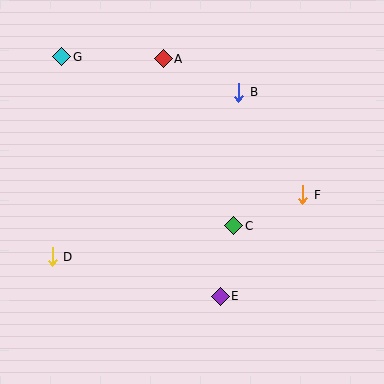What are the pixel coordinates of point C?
Point C is at (234, 226).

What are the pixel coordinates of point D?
Point D is at (52, 257).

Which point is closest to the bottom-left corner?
Point D is closest to the bottom-left corner.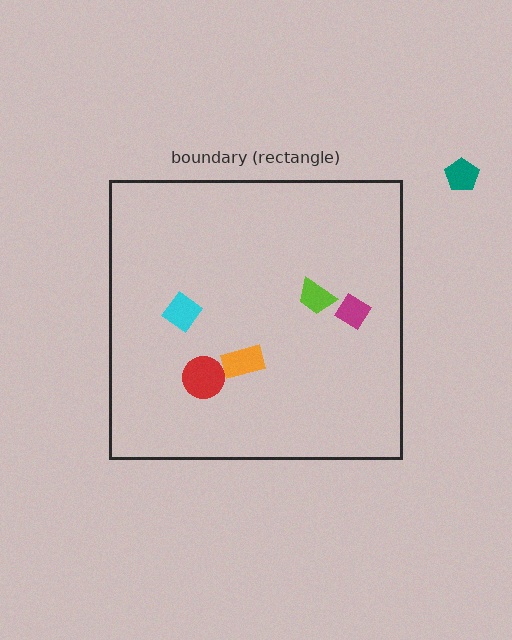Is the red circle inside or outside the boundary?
Inside.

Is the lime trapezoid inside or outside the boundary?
Inside.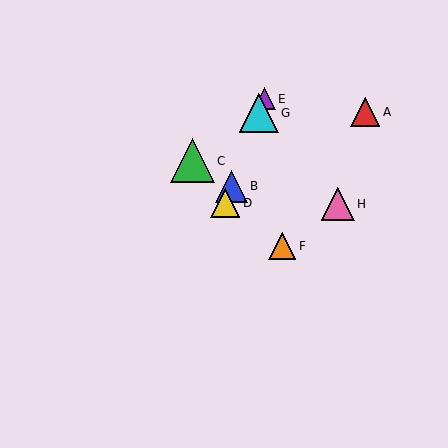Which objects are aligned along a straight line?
Objects B, D, E, G are aligned along a straight line.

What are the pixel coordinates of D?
Object D is at (225, 203).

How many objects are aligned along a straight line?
4 objects (B, D, E, G) are aligned along a straight line.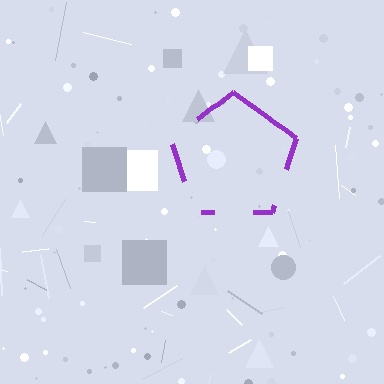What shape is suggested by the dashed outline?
The dashed outline suggests a pentagon.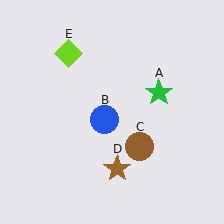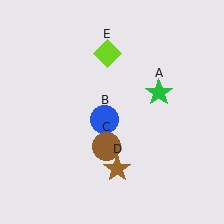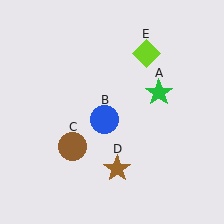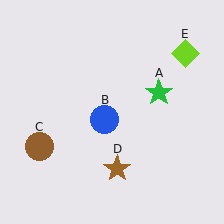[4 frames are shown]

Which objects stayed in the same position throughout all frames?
Green star (object A) and blue circle (object B) and brown star (object D) remained stationary.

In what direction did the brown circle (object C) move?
The brown circle (object C) moved left.